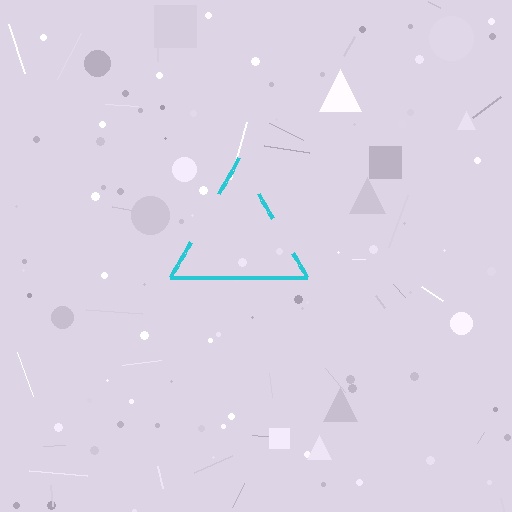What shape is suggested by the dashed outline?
The dashed outline suggests a triangle.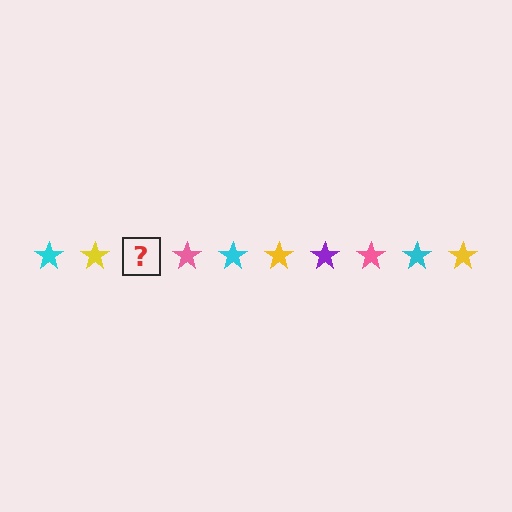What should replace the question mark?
The question mark should be replaced with a purple star.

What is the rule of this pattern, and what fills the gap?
The rule is that the pattern cycles through cyan, yellow, purple, pink stars. The gap should be filled with a purple star.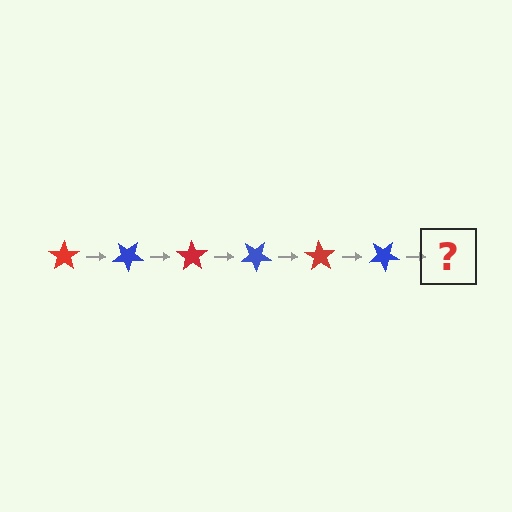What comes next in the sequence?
The next element should be a red star, rotated 210 degrees from the start.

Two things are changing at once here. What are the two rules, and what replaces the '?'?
The two rules are that it rotates 35 degrees each step and the color cycles through red and blue. The '?' should be a red star, rotated 210 degrees from the start.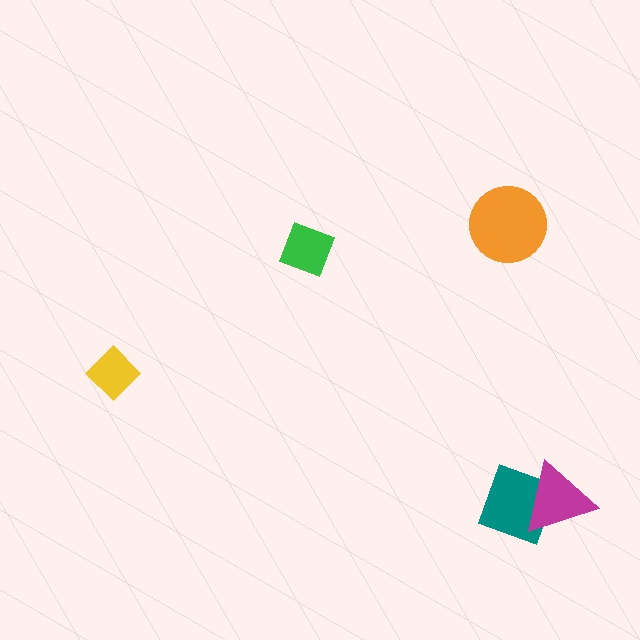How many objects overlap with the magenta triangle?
1 object overlaps with the magenta triangle.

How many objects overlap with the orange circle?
0 objects overlap with the orange circle.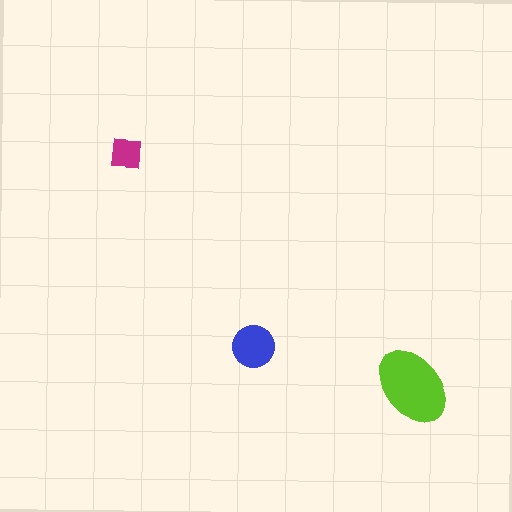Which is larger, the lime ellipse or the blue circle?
The lime ellipse.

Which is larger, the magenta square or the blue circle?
The blue circle.